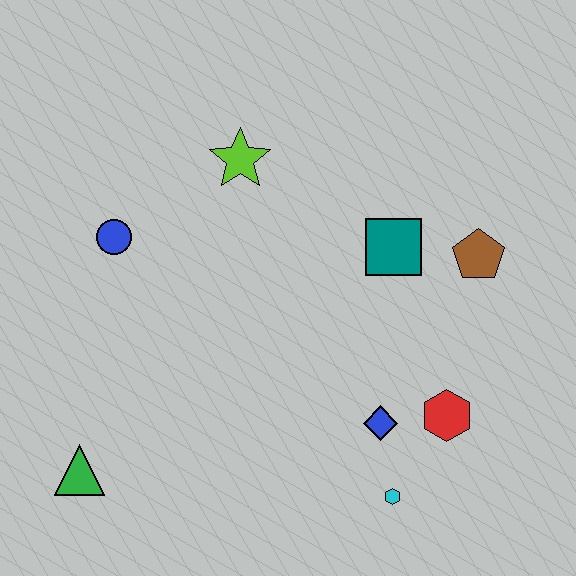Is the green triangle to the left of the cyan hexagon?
Yes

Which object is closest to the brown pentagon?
The teal square is closest to the brown pentagon.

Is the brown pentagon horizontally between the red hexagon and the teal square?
No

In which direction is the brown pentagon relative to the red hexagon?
The brown pentagon is above the red hexagon.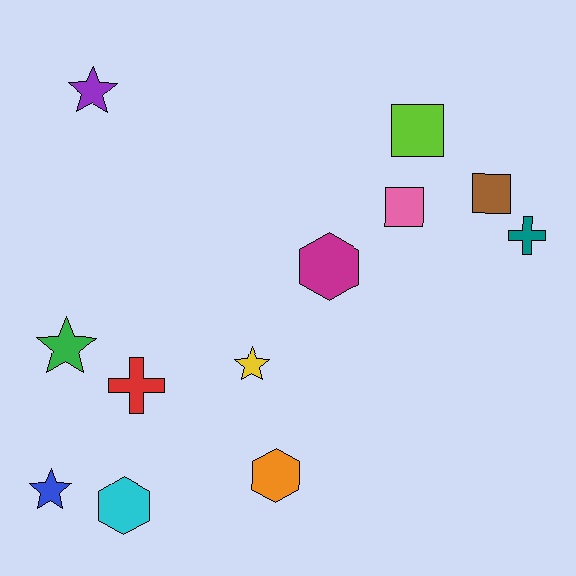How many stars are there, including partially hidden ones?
There are 4 stars.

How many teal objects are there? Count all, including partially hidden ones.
There is 1 teal object.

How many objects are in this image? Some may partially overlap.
There are 12 objects.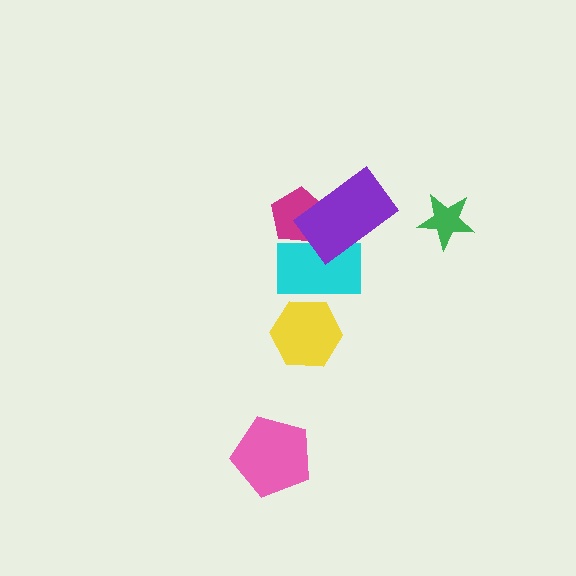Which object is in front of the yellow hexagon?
The cyan rectangle is in front of the yellow hexagon.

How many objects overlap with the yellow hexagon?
1 object overlaps with the yellow hexagon.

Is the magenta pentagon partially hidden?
Yes, it is partially covered by another shape.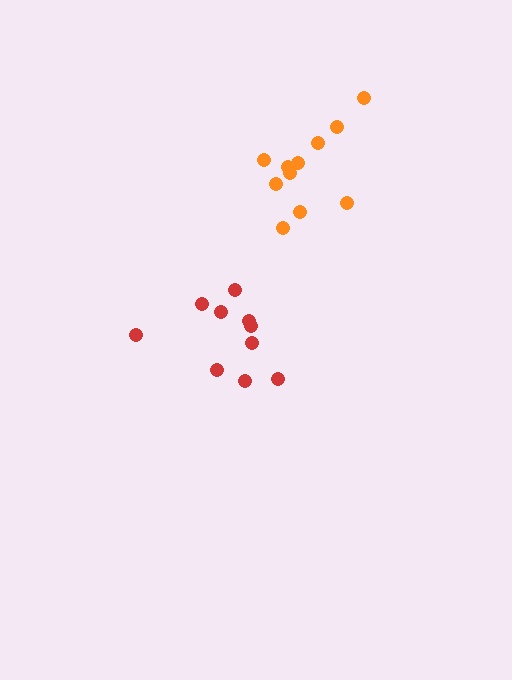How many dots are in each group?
Group 1: 11 dots, Group 2: 10 dots (21 total).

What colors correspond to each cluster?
The clusters are colored: orange, red.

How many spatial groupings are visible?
There are 2 spatial groupings.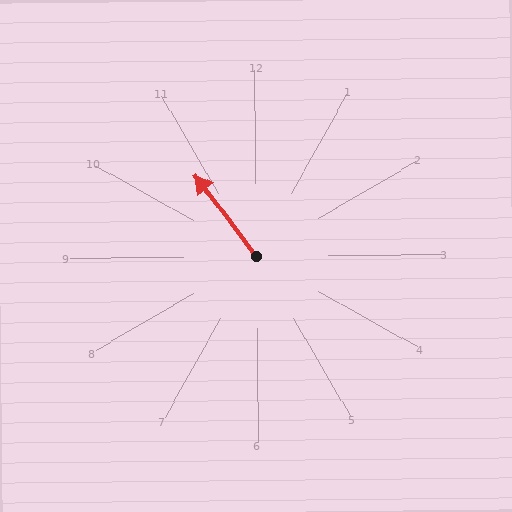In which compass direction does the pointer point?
Northwest.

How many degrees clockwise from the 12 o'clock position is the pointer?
Approximately 324 degrees.